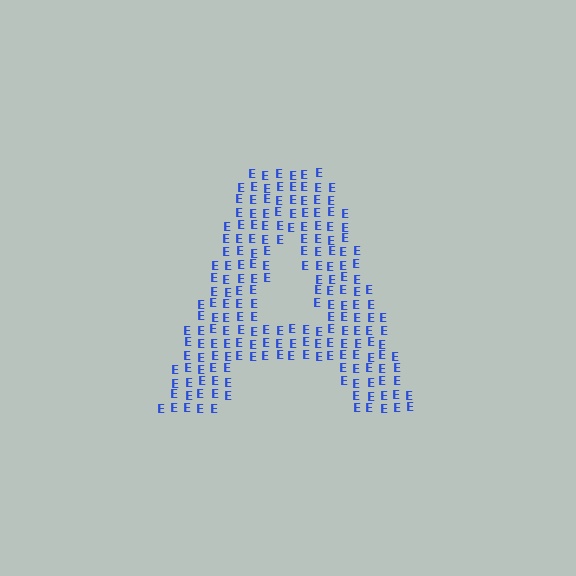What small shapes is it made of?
It is made of small letter E's.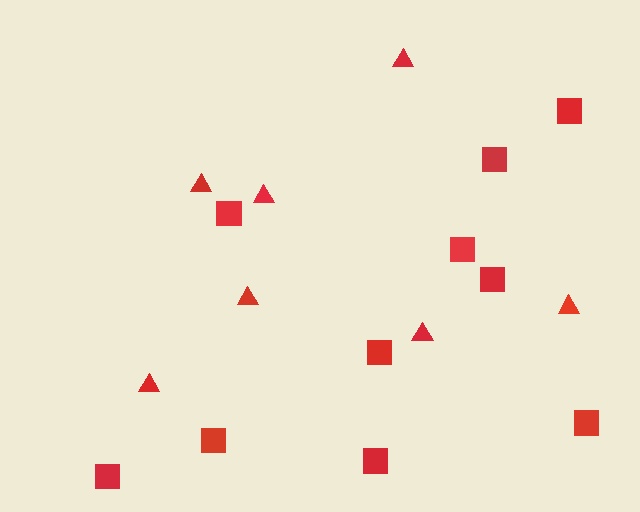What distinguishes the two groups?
There are 2 groups: one group of squares (10) and one group of triangles (7).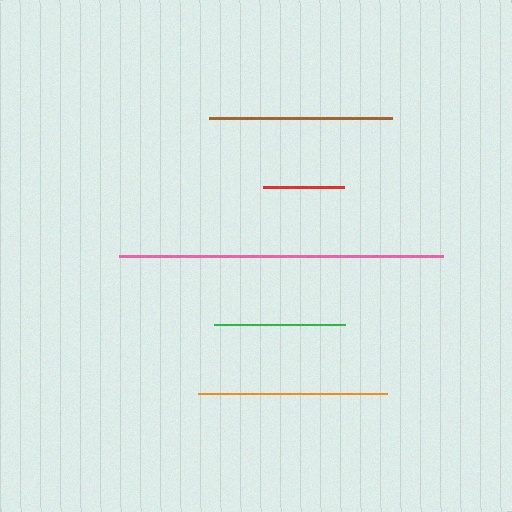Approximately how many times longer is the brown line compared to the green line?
The brown line is approximately 1.4 times the length of the green line.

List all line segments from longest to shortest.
From longest to shortest: pink, orange, brown, green, red.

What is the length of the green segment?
The green segment is approximately 131 pixels long.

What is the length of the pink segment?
The pink segment is approximately 324 pixels long.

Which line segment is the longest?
The pink line is the longest at approximately 324 pixels.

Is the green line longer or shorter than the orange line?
The orange line is longer than the green line.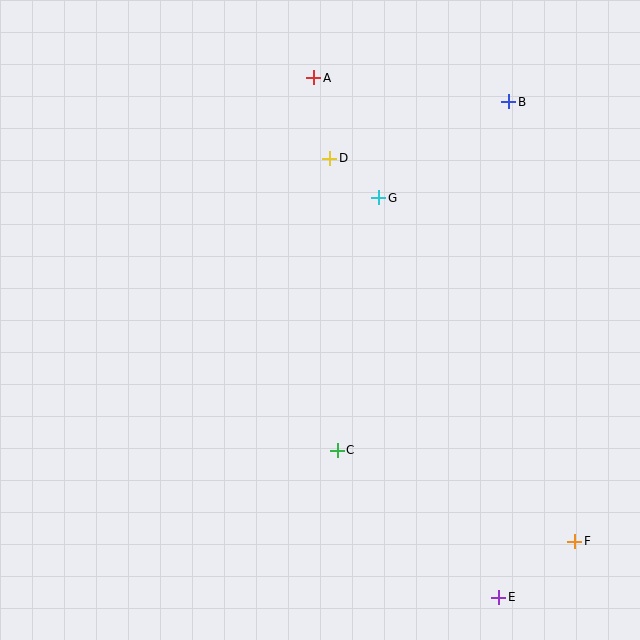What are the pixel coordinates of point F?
Point F is at (575, 541).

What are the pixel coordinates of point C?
Point C is at (337, 450).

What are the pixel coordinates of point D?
Point D is at (330, 158).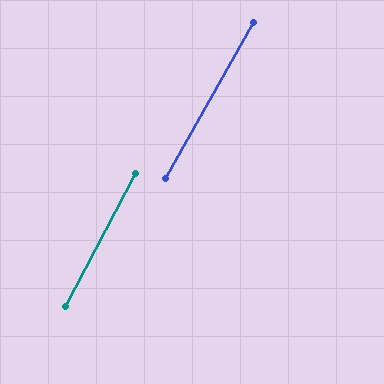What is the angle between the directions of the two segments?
Approximately 2 degrees.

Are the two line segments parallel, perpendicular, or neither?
Parallel — their directions differ by only 1.6°.